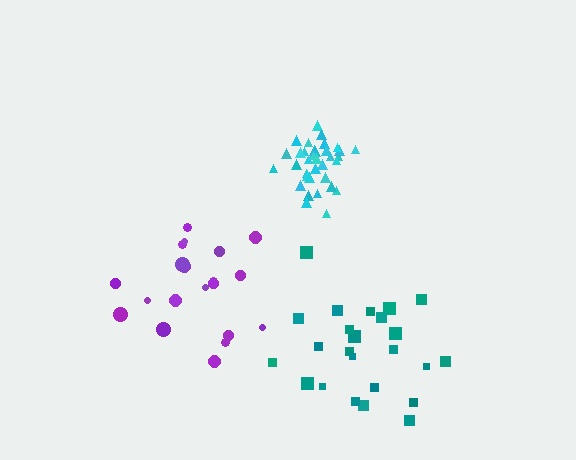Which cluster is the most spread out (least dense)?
Teal.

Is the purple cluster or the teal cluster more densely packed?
Purple.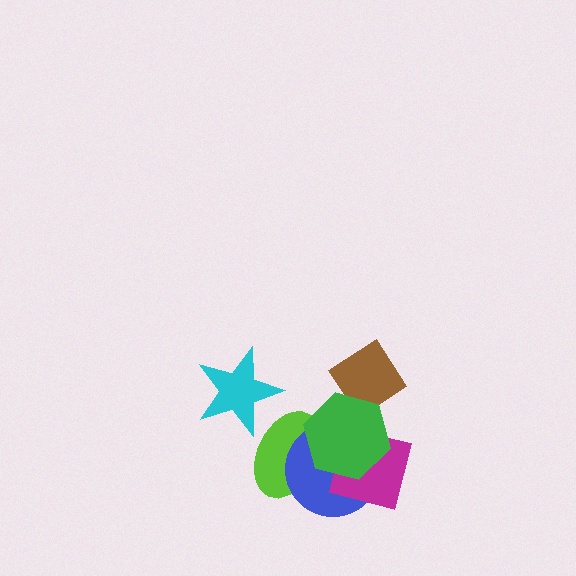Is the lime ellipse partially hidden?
Yes, it is partially covered by another shape.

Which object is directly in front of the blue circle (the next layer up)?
The magenta square is directly in front of the blue circle.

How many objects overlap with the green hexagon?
4 objects overlap with the green hexagon.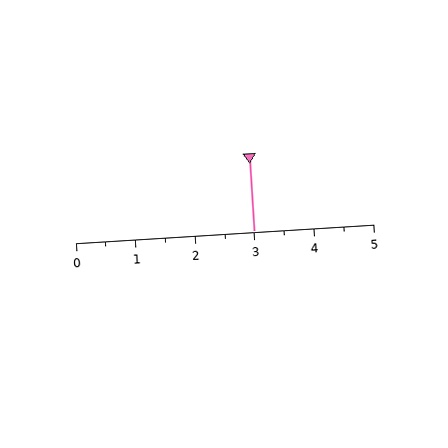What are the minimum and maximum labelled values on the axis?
The axis runs from 0 to 5.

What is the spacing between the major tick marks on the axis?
The major ticks are spaced 1 apart.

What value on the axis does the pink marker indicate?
The marker indicates approximately 3.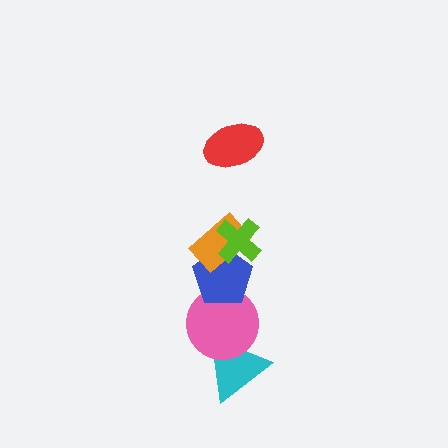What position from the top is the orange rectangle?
The orange rectangle is 3rd from the top.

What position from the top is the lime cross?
The lime cross is 2nd from the top.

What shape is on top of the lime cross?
The red ellipse is on top of the lime cross.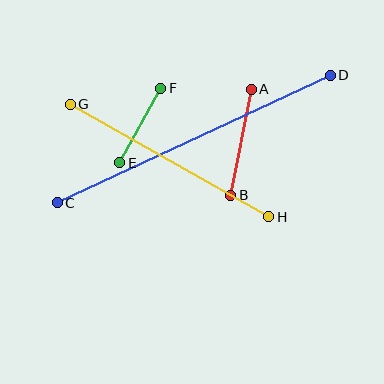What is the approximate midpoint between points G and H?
The midpoint is at approximately (170, 160) pixels.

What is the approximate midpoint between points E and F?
The midpoint is at approximately (140, 126) pixels.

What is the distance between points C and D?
The distance is approximately 301 pixels.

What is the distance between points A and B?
The distance is approximately 108 pixels.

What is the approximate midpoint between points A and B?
The midpoint is at approximately (241, 142) pixels.